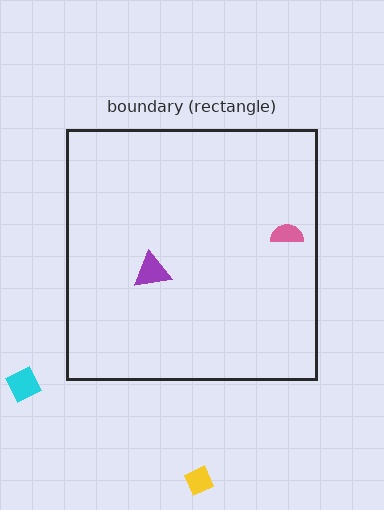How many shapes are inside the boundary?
2 inside, 2 outside.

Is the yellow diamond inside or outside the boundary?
Outside.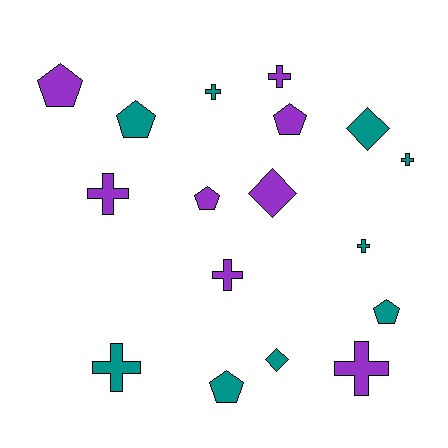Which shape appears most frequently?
Cross, with 8 objects.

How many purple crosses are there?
There are 4 purple crosses.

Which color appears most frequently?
Teal, with 9 objects.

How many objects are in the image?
There are 17 objects.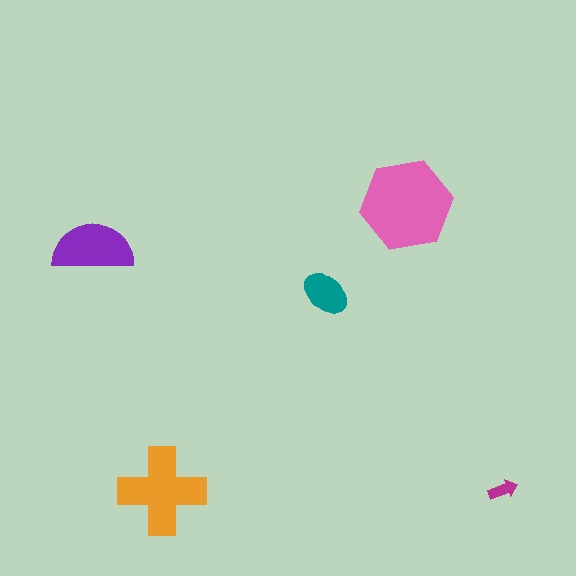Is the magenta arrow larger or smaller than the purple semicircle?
Smaller.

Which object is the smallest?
The magenta arrow.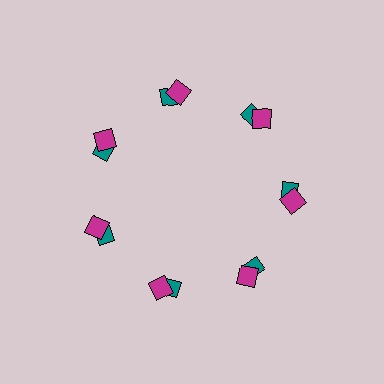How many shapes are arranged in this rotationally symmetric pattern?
There are 14 shapes, arranged in 7 groups of 2.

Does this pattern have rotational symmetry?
Yes, this pattern has 7-fold rotational symmetry. It looks the same after rotating 51 degrees around the center.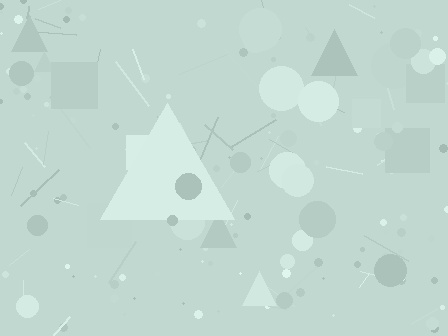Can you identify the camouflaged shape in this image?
The camouflaged shape is a triangle.